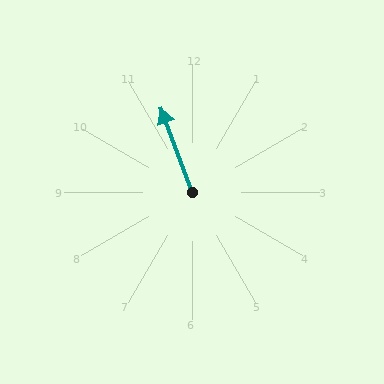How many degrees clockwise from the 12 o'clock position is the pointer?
Approximately 340 degrees.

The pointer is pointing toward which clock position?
Roughly 11 o'clock.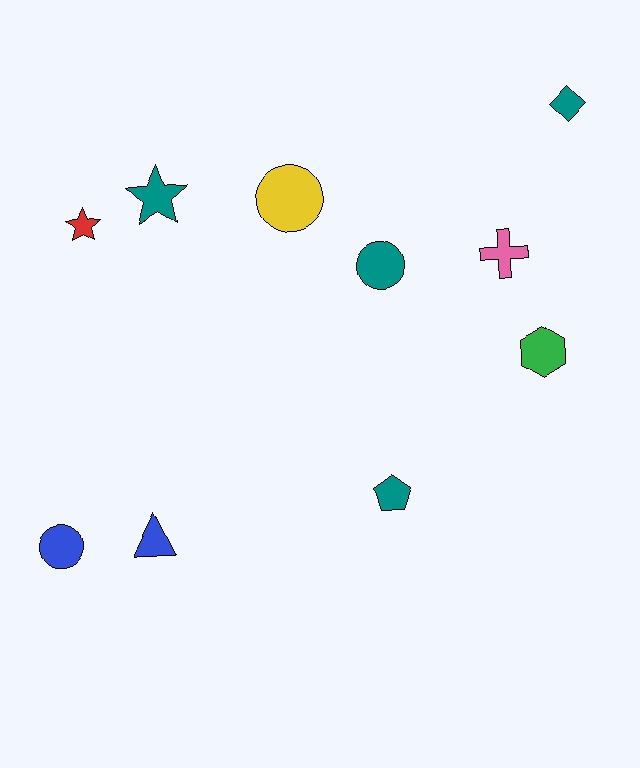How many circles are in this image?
There are 3 circles.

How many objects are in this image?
There are 10 objects.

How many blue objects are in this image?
There are 2 blue objects.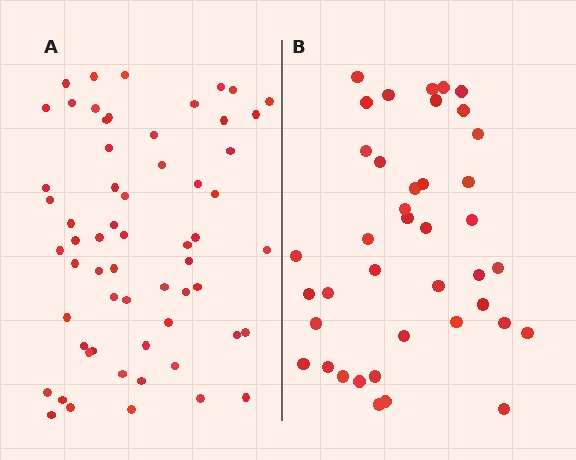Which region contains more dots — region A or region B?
Region A (the left region) has more dots.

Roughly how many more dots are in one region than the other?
Region A has approximately 20 more dots than region B.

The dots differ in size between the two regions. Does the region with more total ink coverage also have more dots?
No. Region B has more total ink coverage because its dots are larger, but region A actually contains more individual dots. Total area can be misleading — the number of items is what matters here.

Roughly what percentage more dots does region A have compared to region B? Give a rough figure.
About 50% more.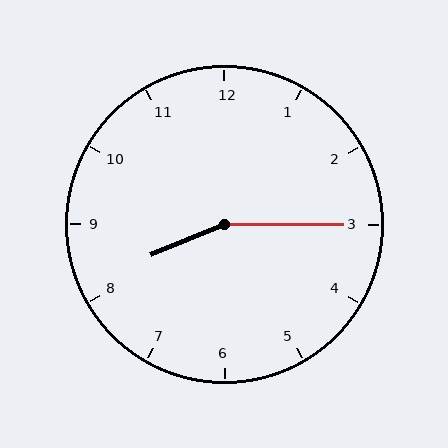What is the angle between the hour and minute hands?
Approximately 158 degrees.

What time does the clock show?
8:15.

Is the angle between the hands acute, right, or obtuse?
It is obtuse.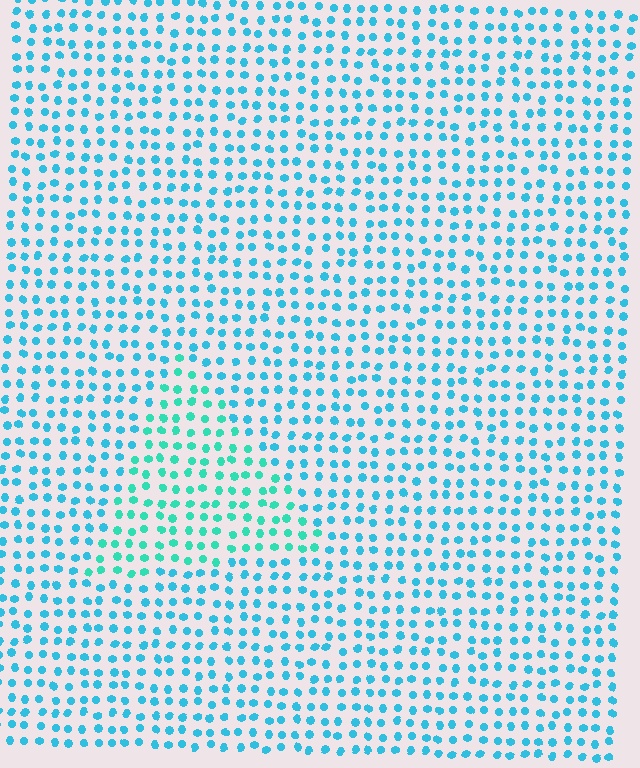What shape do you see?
I see a triangle.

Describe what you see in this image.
The image is filled with small cyan elements in a uniform arrangement. A triangle-shaped region is visible where the elements are tinted to a slightly different hue, forming a subtle color boundary.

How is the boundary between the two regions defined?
The boundary is defined purely by a slight shift in hue (about 26 degrees). Spacing, size, and orientation are identical on both sides.